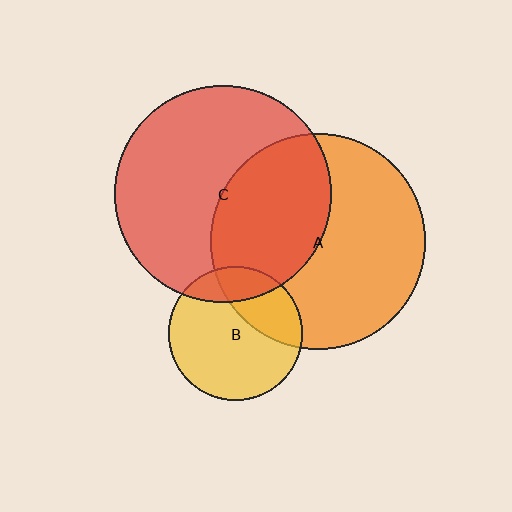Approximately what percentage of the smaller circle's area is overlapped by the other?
Approximately 20%.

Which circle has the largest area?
Circle C (red).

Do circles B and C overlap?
Yes.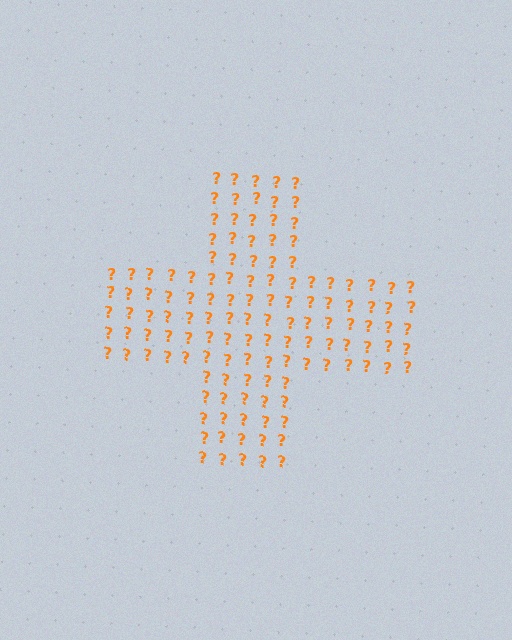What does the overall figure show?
The overall figure shows a cross.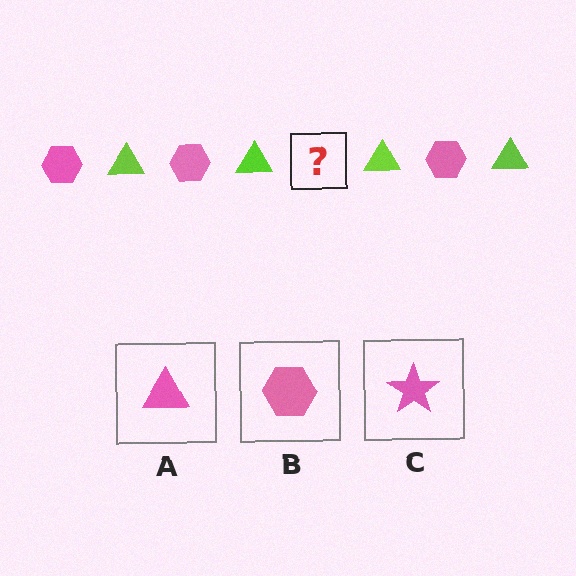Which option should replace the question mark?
Option B.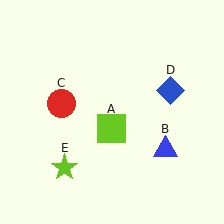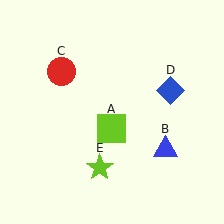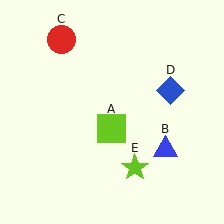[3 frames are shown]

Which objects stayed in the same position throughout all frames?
Lime square (object A) and blue triangle (object B) and blue diamond (object D) remained stationary.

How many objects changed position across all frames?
2 objects changed position: red circle (object C), lime star (object E).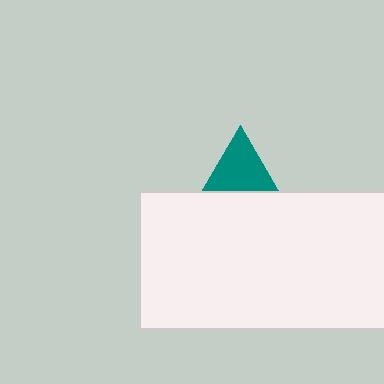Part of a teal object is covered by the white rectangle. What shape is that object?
It is a triangle.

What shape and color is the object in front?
The object in front is a white rectangle.